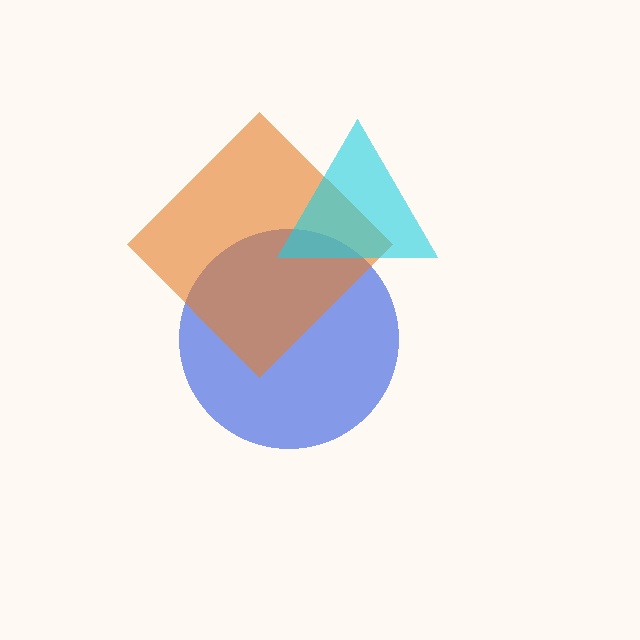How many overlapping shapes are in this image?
There are 3 overlapping shapes in the image.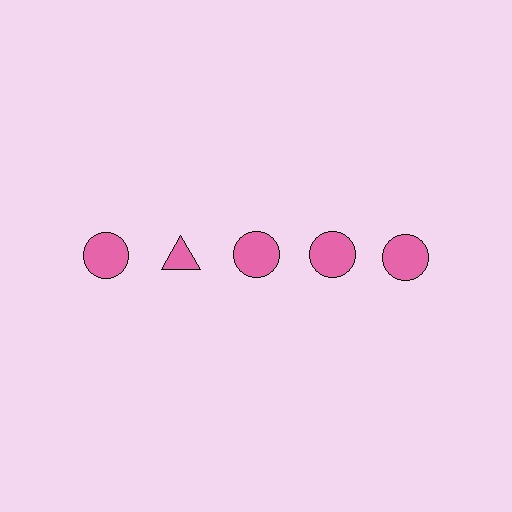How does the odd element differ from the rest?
It has a different shape: triangle instead of circle.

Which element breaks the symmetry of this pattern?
The pink triangle in the top row, second from left column breaks the symmetry. All other shapes are pink circles.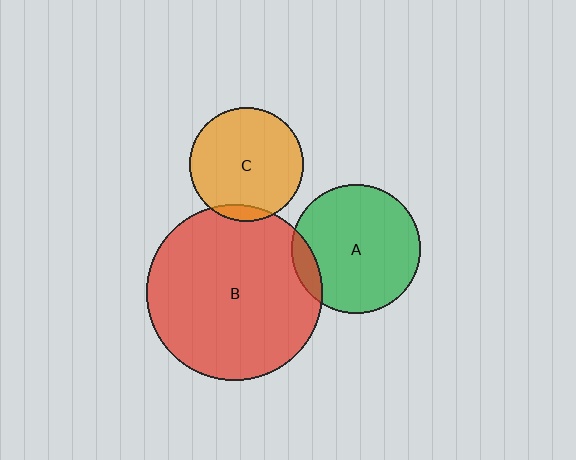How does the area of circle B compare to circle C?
Approximately 2.4 times.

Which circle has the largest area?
Circle B (red).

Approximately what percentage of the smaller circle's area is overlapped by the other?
Approximately 10%.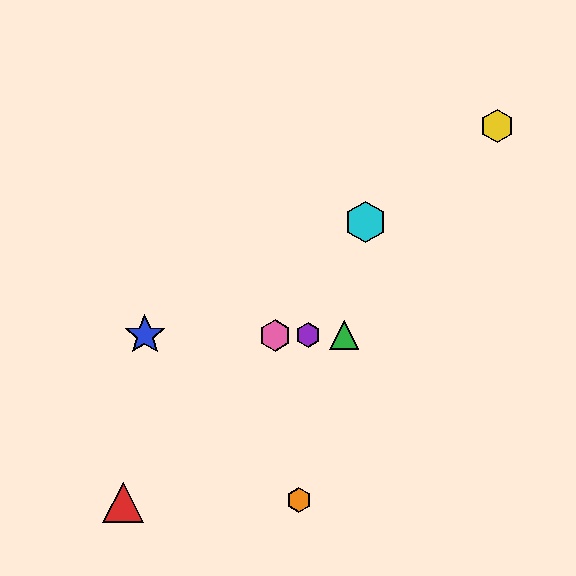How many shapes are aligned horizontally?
4 shapes (the blue star, the green triangle, the purple hexagon, the pink hexagon) are aligned horizontally.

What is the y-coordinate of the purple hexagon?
The purple hexagon is at y≈335.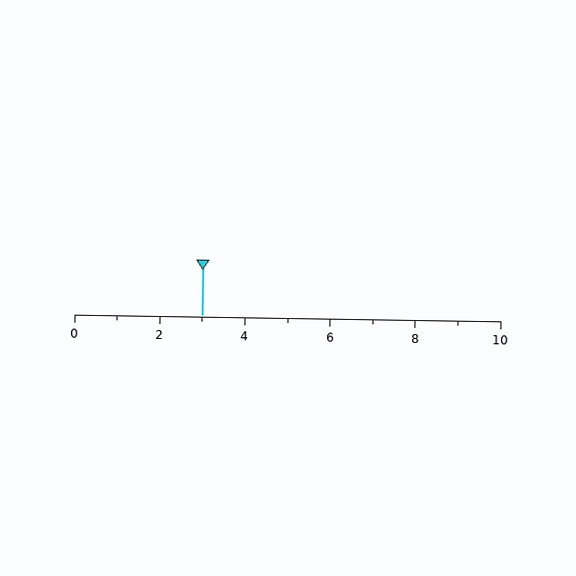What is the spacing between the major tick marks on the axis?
The major ticks are spaced 2 apart.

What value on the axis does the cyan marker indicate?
The marker indicates approximately 3.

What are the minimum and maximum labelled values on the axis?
The axis runs from 0 to 10.